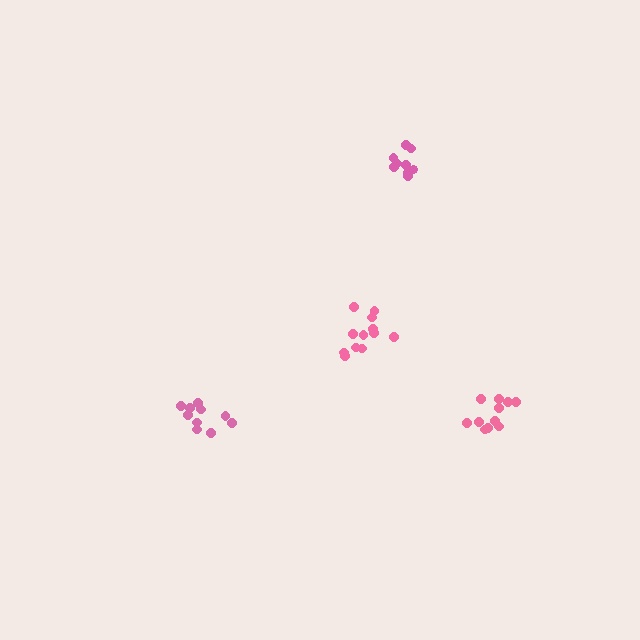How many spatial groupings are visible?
There are 4 spatial groupings.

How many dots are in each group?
Group 1: 10 dots, Group 2: 11 dots, Group 3: 10 dots, Group 4: 12 dots (43 total).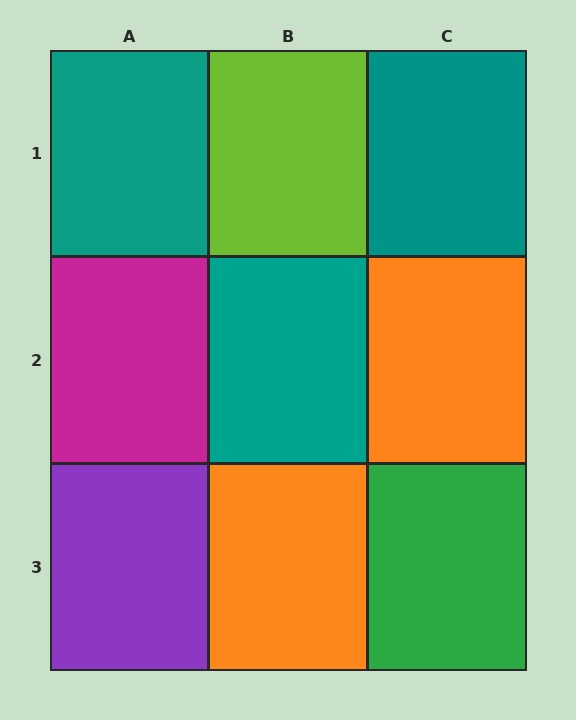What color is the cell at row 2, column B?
Teal.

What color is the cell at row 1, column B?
Lime.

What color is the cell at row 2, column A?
Magenta.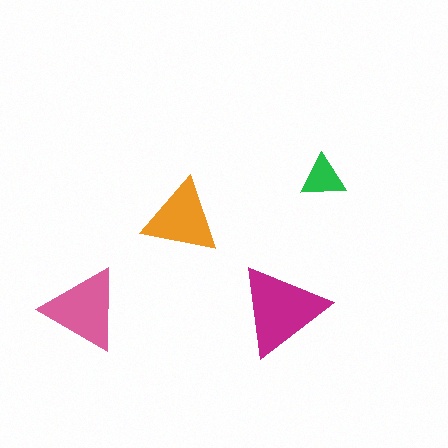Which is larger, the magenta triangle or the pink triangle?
The magenta one.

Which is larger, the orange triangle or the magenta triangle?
The magenta one.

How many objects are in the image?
There are 4 objects in the image.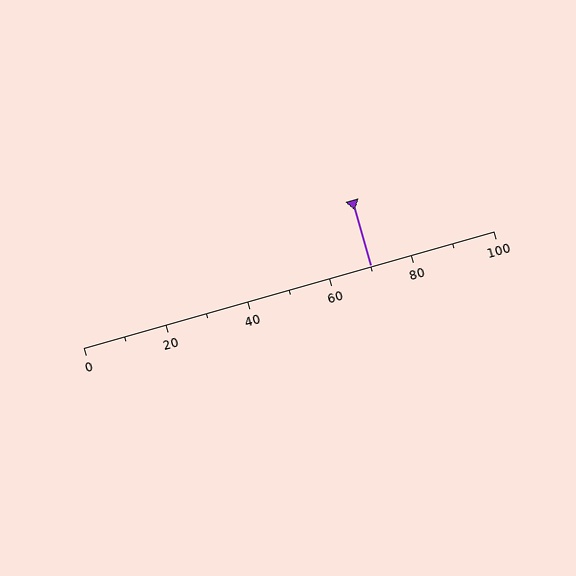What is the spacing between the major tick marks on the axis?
The major ticks are spaced 20 apart.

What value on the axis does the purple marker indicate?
The marker indicates approximately 70.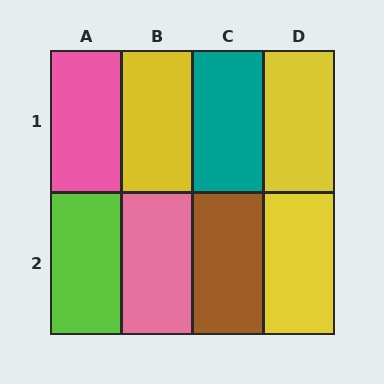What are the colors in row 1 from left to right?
Pink, yellow, teal, yellow.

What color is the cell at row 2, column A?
Lime.